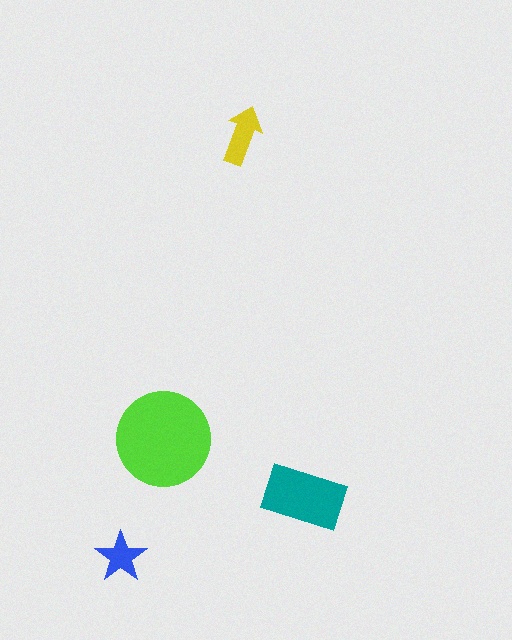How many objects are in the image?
There are 4 objects in the image.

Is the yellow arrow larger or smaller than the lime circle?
Smaller.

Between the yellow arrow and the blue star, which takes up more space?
The yellow arrow.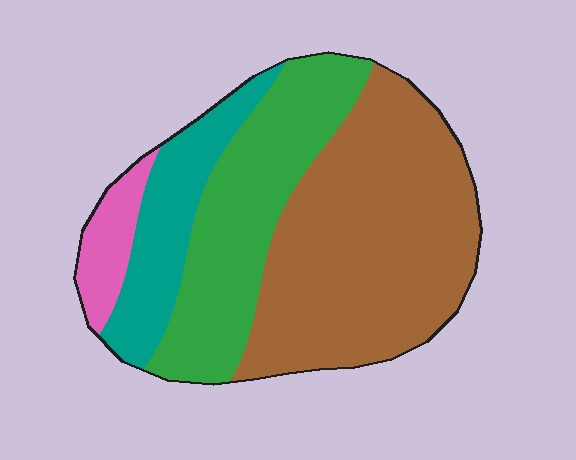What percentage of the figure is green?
Green covers 29% of the figure.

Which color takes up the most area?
Brown, at roughly 50%.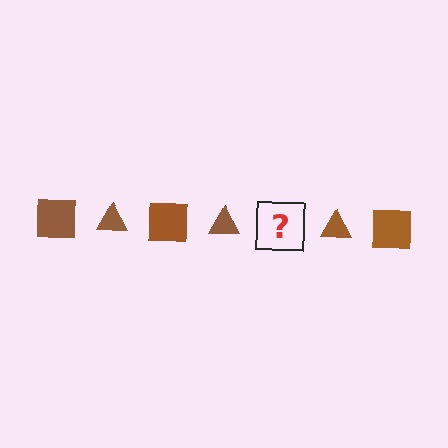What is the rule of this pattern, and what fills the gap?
The rule is that the pattern cycles through square, triangle shapes in brown. The gap should be filled with a brown square.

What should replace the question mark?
The question mark should be replaced with a brown square.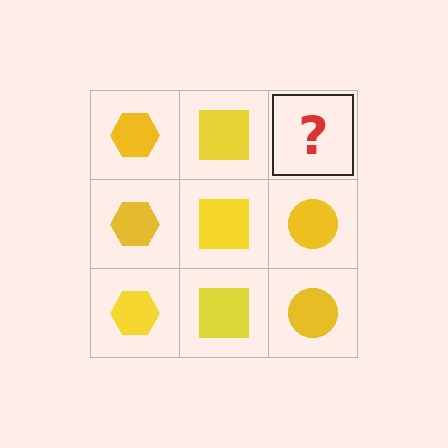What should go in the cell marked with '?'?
The missing cell should contain a yellow circle.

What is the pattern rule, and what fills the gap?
The rule is that each column has a consistent shape. The gap should be filled with a yellow circle.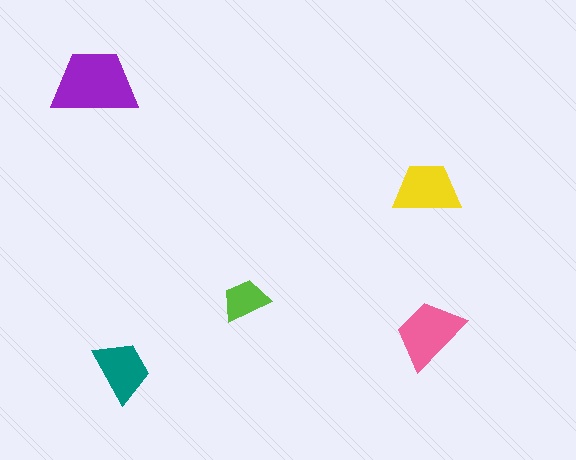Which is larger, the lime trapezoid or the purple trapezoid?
The purple one.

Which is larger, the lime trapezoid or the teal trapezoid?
The teal one.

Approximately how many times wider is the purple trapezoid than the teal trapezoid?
About 1.5 times wider.